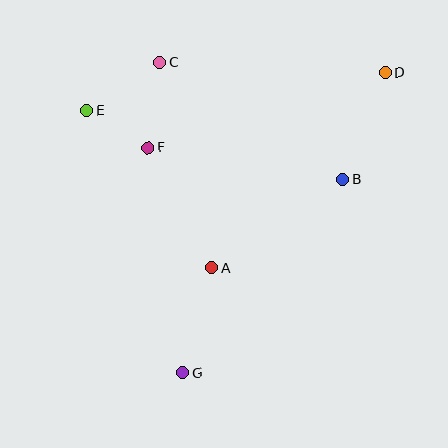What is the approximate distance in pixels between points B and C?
The distance between B and C is approximately 217 pixels.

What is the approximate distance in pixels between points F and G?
The distance between F and G is approximately 227 pixels.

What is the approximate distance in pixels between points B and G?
The distance between B and G is approximately 251 pixels.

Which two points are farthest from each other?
Points D and G are farthest from each other.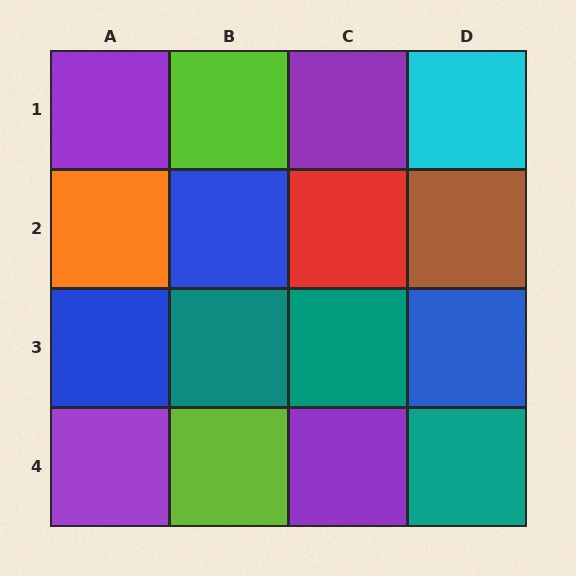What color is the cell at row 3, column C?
Teal.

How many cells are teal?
3 cells are teal.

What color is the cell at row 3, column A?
Blue.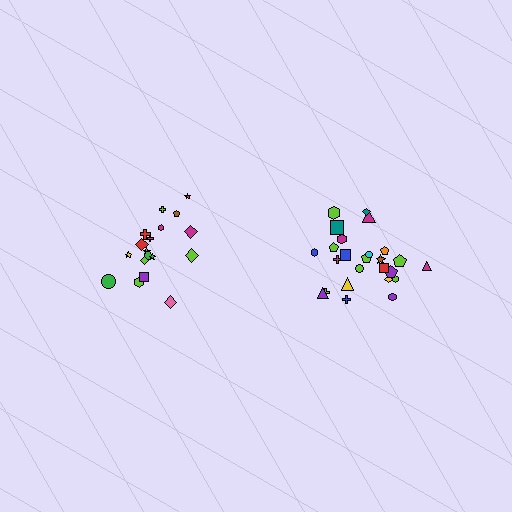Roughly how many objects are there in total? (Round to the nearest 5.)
Roughly 45 objects in total.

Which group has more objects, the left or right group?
The right group.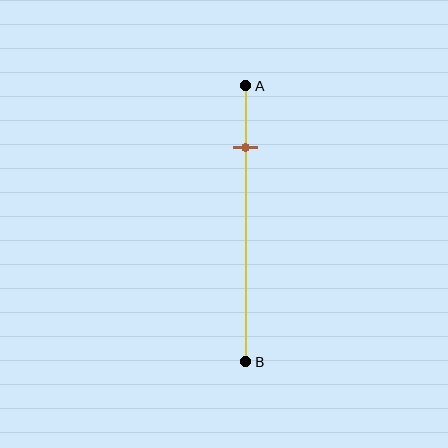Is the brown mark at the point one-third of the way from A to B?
No, the mark is at about 20% from A, not at the 33% one-third point.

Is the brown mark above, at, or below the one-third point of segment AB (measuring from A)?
The brown mark is above the one-third point of segment AB.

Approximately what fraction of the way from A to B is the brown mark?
The brown mark is approximately 20% of the way from A to B.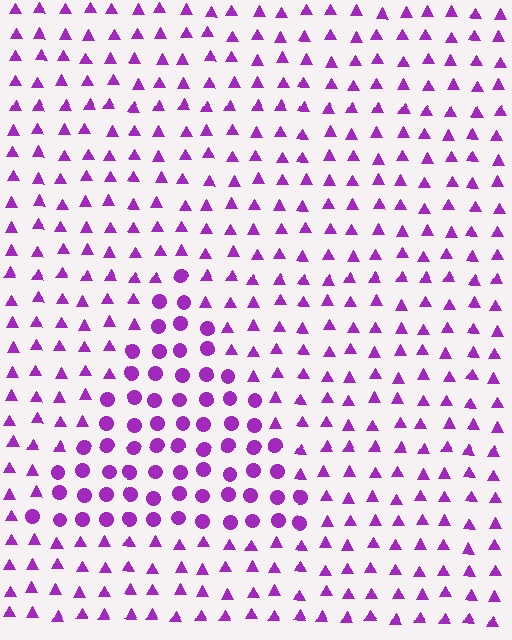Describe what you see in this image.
The image is filled with small purple elements arranged in a uniform grid. A triangle-shaped region contains circles, while the surrounding area contains triangles. The boundary is defined purely by the change in element shape.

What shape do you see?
I see a triangle.